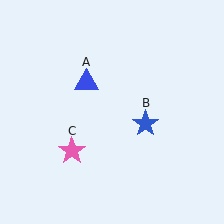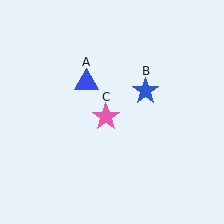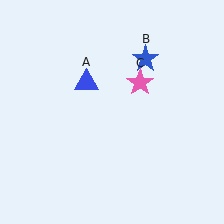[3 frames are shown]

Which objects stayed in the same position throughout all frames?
Blue triangle (object A) remained stationary.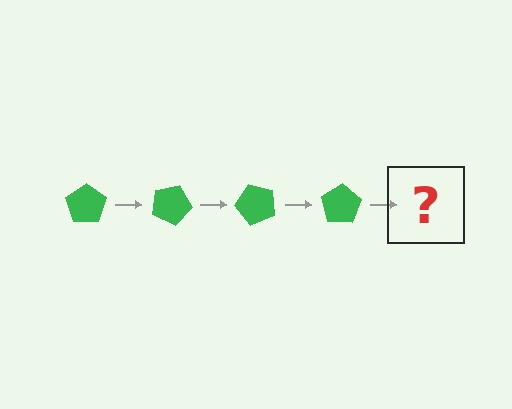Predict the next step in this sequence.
The next step is a green pentagon rotated 100 degrees.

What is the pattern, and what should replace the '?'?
The pattern is that the pentagon rotates 25 degrees each step. The '?' should be a green pentagon rotated 100 degrees.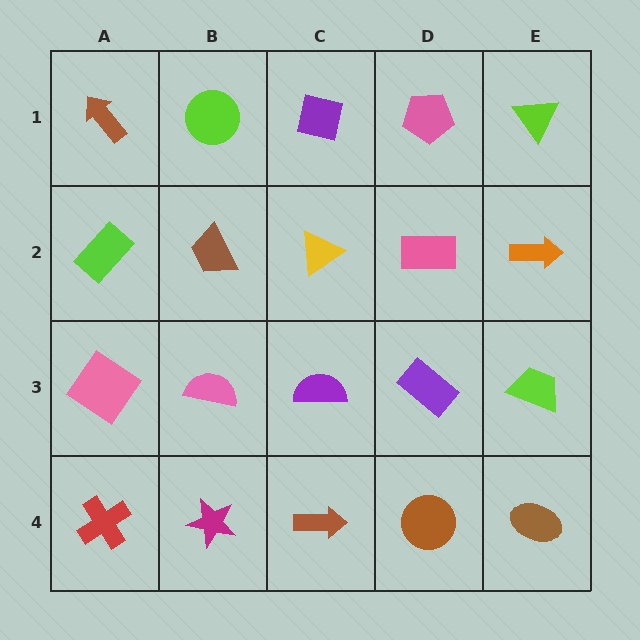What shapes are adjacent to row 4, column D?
A purple rectangle (row 3, column D), a brown arrow (row 4, column C), a brown ellipse (row 4, column E).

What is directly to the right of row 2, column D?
An orange arrow.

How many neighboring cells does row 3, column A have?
3.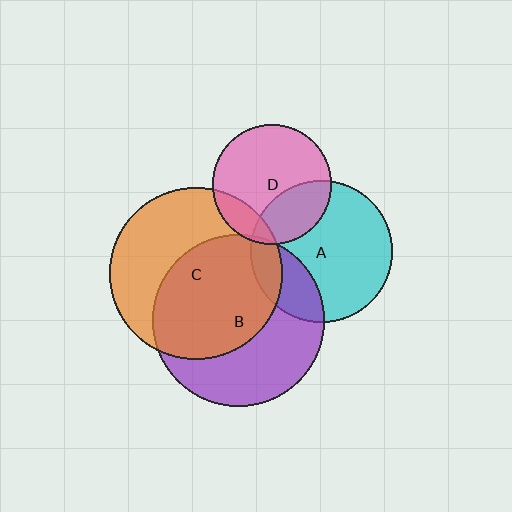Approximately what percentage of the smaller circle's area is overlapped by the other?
Approximately 30%.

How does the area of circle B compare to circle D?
Approximately 2.1 times.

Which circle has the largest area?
Circle C (orange).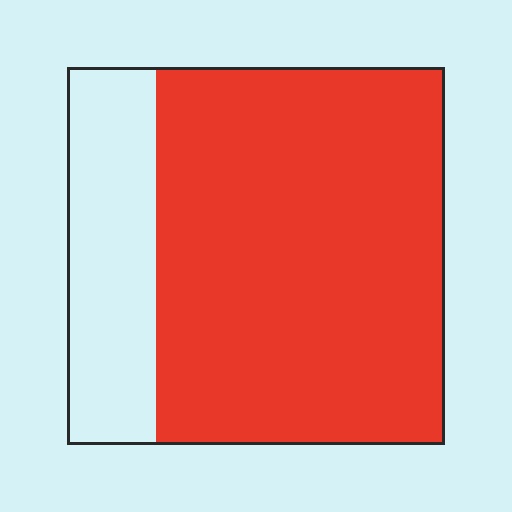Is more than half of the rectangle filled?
Yes.